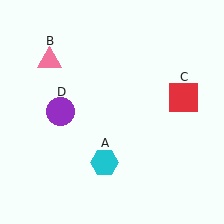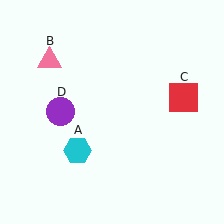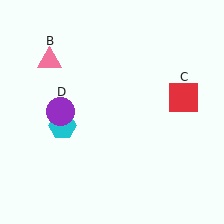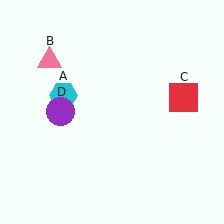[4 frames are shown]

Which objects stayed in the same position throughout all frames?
Pink triangle (object B) and red square (object C) and purple circle (object D) remained stationary.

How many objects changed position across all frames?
1 object changed position: cyan hexagon (object A).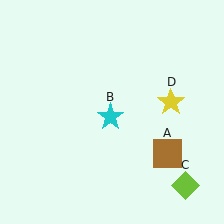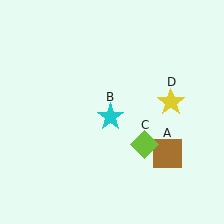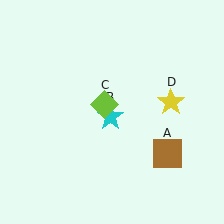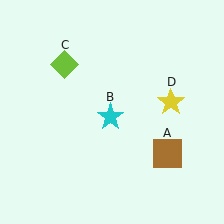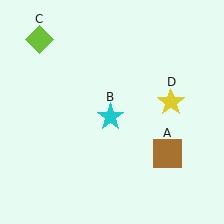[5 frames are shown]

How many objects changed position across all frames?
1 object changed position: lime diamond (object C).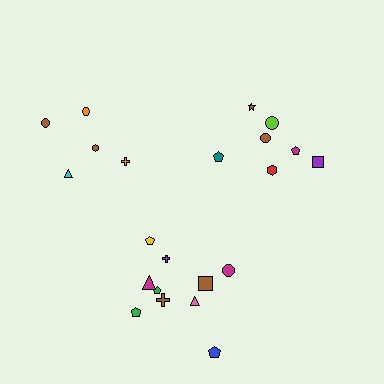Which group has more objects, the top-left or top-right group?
The top-right group.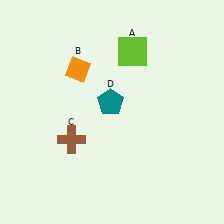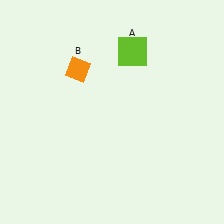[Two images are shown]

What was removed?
The brown cross (C), the teal pentagon (D) were removed in Image 2.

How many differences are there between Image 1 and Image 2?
There are 2 differences between the two images.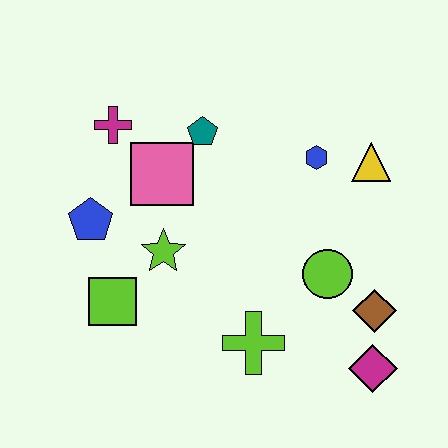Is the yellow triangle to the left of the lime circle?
No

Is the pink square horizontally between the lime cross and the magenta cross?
Yes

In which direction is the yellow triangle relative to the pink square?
The yellow triangle is to the right of the pink square.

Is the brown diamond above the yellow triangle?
No